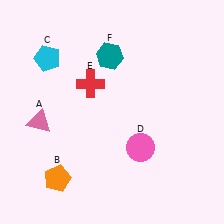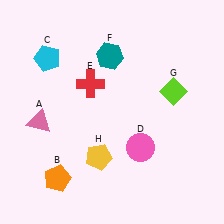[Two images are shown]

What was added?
A lime diamond (G), a yellow pentagon (H) were added in Image 2.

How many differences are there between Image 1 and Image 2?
There are 2 differences between the two images.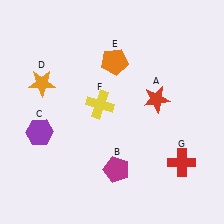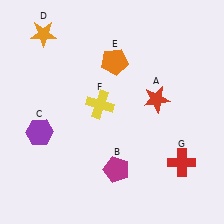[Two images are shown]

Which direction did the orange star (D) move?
The orange star (D) moved up.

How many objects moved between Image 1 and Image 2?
1 object moved between the two images.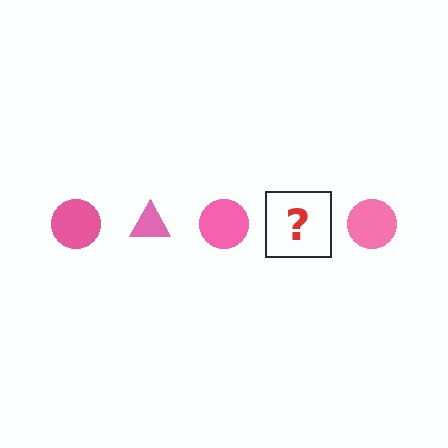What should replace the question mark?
The question mark should be replaced with a pink triangle.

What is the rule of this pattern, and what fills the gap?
The rule is that the pattern cycles through circle, triangle shapes in pink. The gap should be filled with a pink triangle.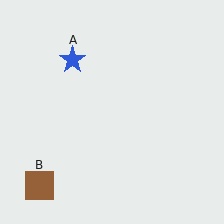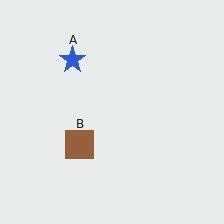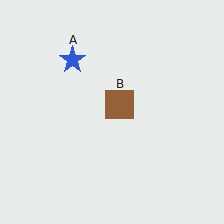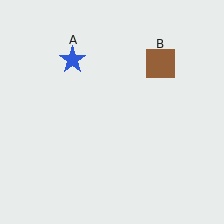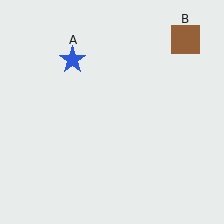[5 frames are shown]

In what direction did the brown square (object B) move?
The brown square (object B) moved up and to the right.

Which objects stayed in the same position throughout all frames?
Blue star (object A) remained stationary.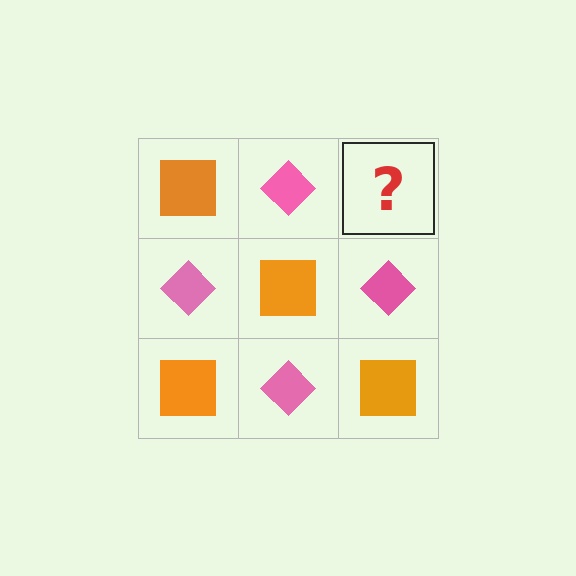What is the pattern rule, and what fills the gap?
The rule is that it alternates orange square and pink diamond in a checkerboard pattern. The gap should be filled with an orange square.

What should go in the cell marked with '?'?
The missing cell should contain an orange square.